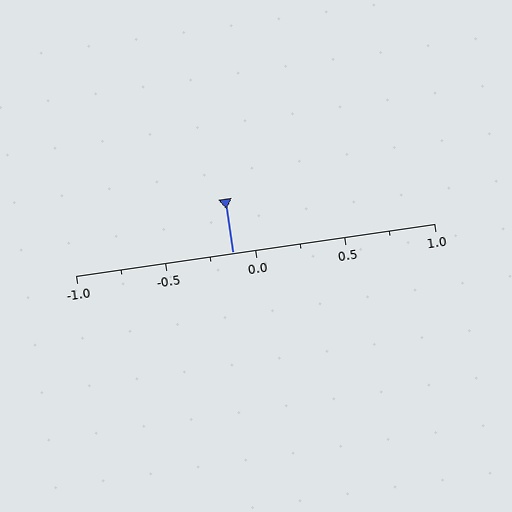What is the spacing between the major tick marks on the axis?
The major ticks are spaced 0.5 apart.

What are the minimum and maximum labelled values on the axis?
The axis runs from -1.0 to 1.0.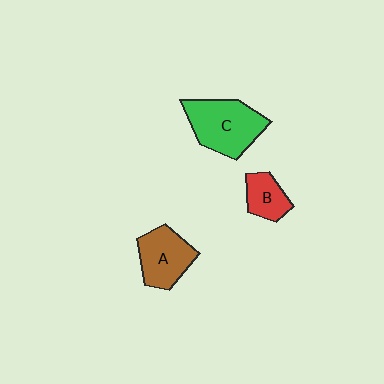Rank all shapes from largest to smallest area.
From largest to smallest: C (green), A (brown), B (red).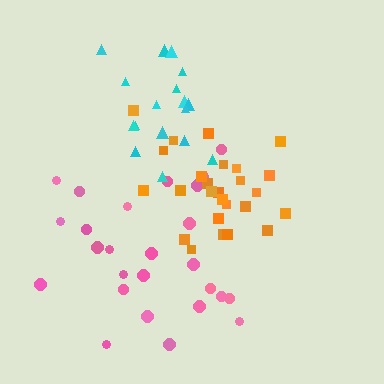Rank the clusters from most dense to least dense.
orange, cyan, pink.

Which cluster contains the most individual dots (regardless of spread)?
Pink (26).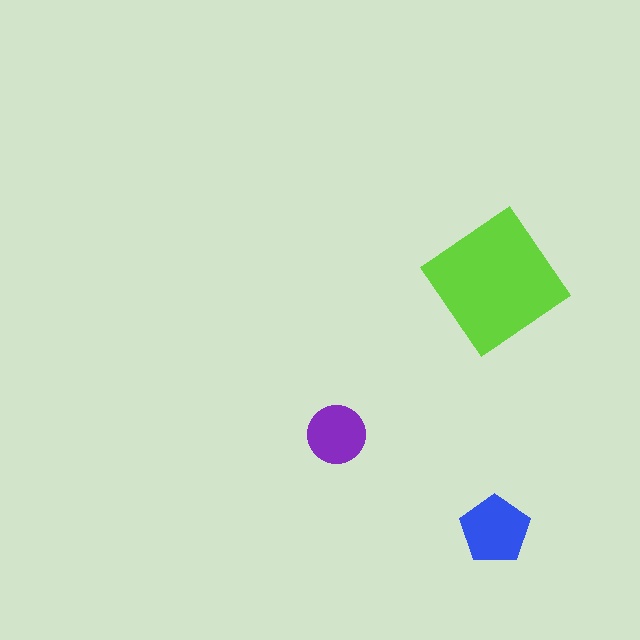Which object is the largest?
The lime diamond.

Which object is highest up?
The lime diamond is topmost.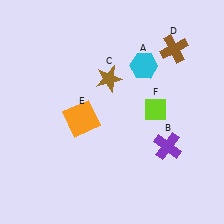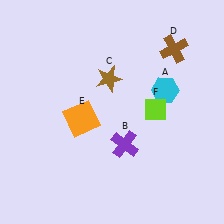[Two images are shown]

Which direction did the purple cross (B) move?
The purple cross (B) moved left.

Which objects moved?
The objects that moved are: the cyan hexagon (A), the purple cross (B).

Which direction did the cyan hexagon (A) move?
The cyan hexagon (A) moved down.